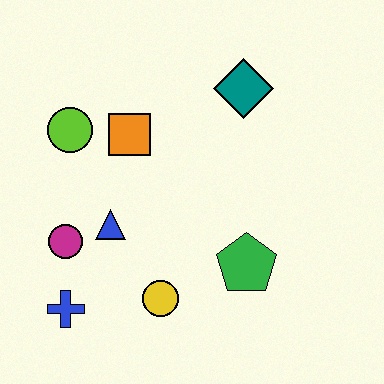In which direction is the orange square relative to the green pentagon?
The orange square is above the green pentagon.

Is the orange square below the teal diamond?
Yes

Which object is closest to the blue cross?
The magenta circle is closest to the blue cross.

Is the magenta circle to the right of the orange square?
No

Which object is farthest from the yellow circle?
The teal diamond is farthest from the yellow circle.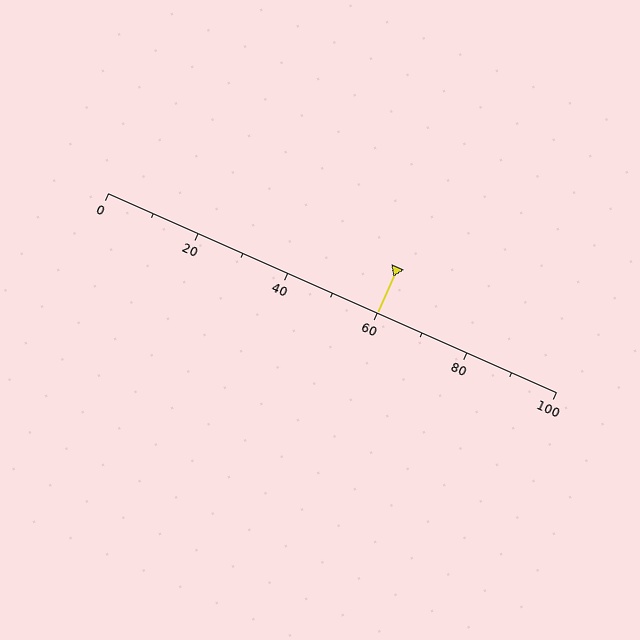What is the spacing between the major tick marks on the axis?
The major ticks are spaced 20 apart.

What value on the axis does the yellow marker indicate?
The marker indicates approximately 60.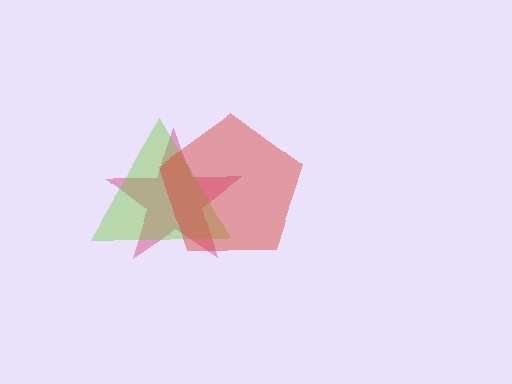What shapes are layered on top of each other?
The layered shapes are: a magenta star, a lime triangle, a red pentagon.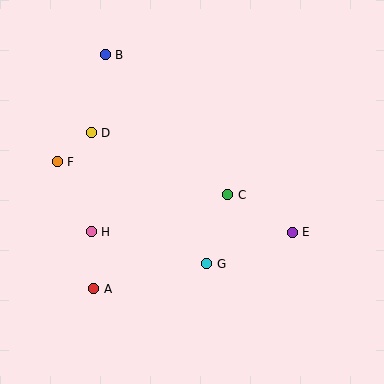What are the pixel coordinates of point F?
Point F is at (57, 162).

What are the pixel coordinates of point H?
Point H is at (91, 232).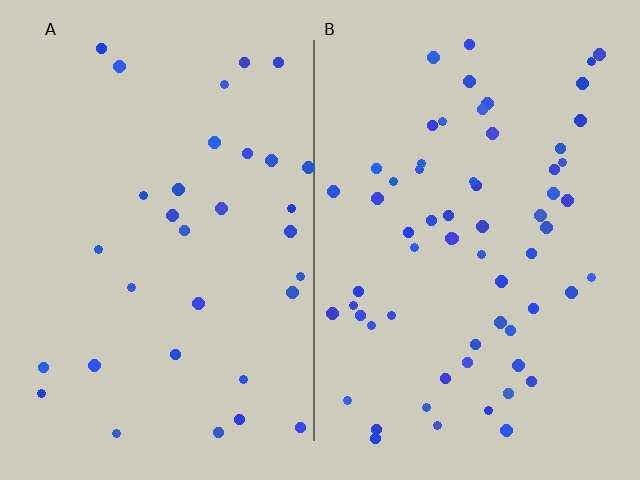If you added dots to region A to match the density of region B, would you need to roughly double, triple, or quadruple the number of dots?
Approximately double.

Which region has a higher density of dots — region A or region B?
B (the right).